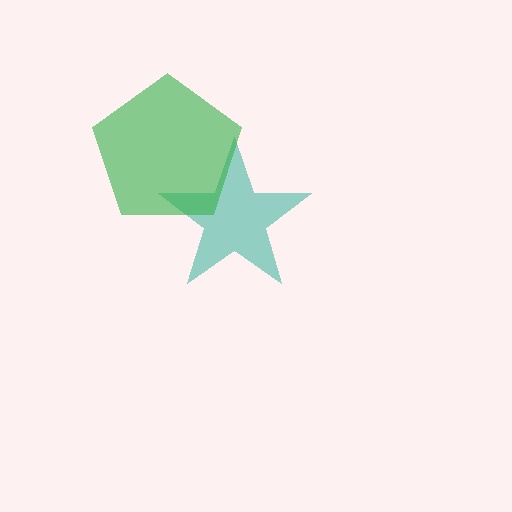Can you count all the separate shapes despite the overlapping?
Yes, there are 2 separate shapes.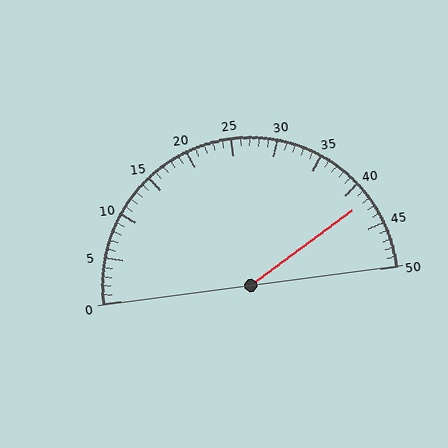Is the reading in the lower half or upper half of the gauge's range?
The reading is in the upper half of the range (0 to 50).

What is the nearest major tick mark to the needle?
The nearest major tick mark is 40.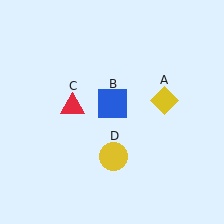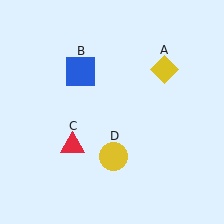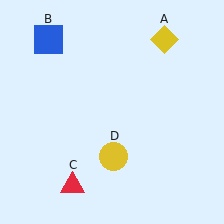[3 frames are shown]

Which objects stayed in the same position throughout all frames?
Yellow circle (object D) remained stationary.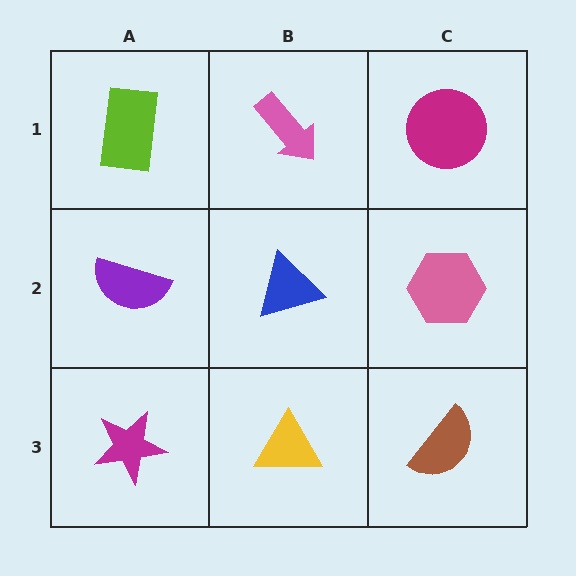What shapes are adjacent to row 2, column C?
A magenta circle (row 1, column C), a brown semicircle (row 3, column C), a blue triangle (row 2, column B).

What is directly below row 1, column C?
A pink hexagon.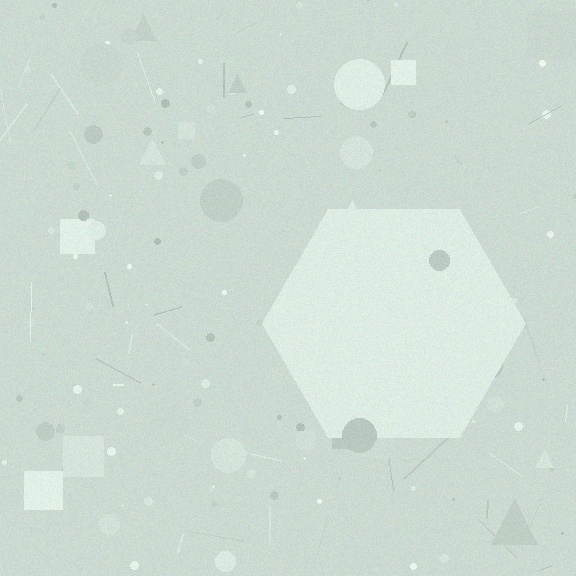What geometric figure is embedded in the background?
A hexagon is embedded in the background.